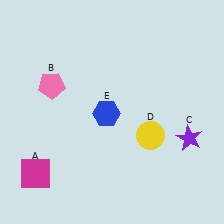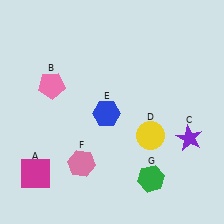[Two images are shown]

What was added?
A pink hexagon (F), a green hexagon (G) were added in Image 2.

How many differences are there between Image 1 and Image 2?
There are 2 differences between the two images.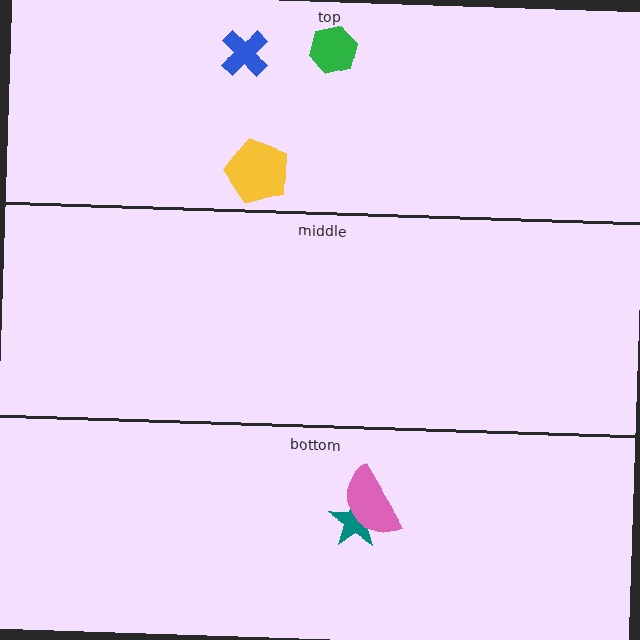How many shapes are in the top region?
3.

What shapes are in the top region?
The yellow pentagon, the blue cross, the green hexagon.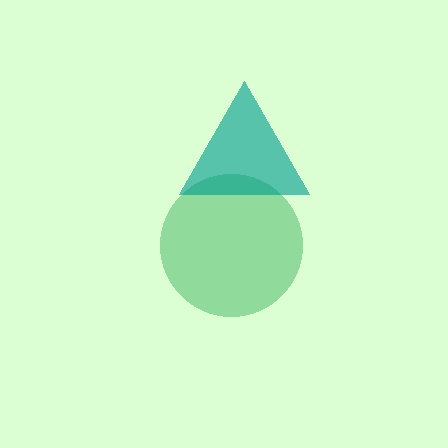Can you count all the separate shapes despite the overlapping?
Yes, there are 2 separate shapes.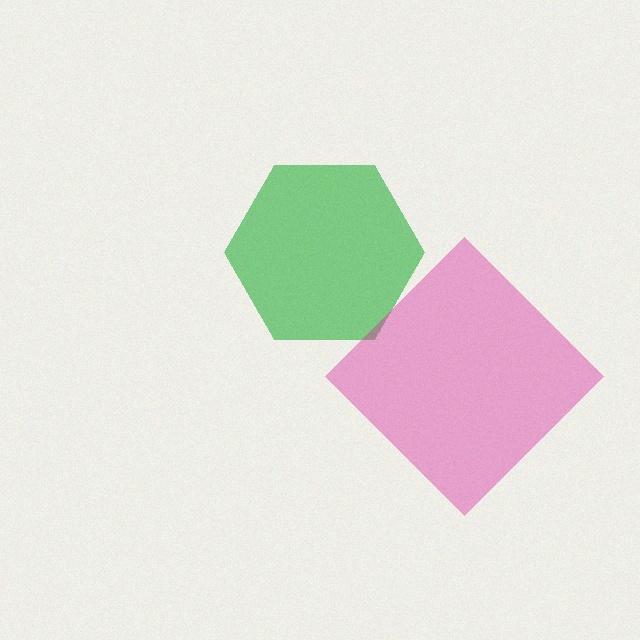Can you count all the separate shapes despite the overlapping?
Yes, there are 2 separate shapes.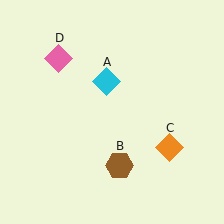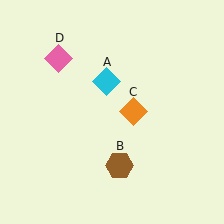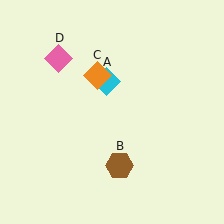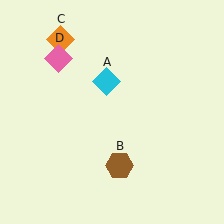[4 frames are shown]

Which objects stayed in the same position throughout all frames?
Cyan diamond (object A) and brown hexagon (object B) and pink diamond (object D) remained stationary.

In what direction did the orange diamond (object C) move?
The orange diamond (object C) moved up and to the left.